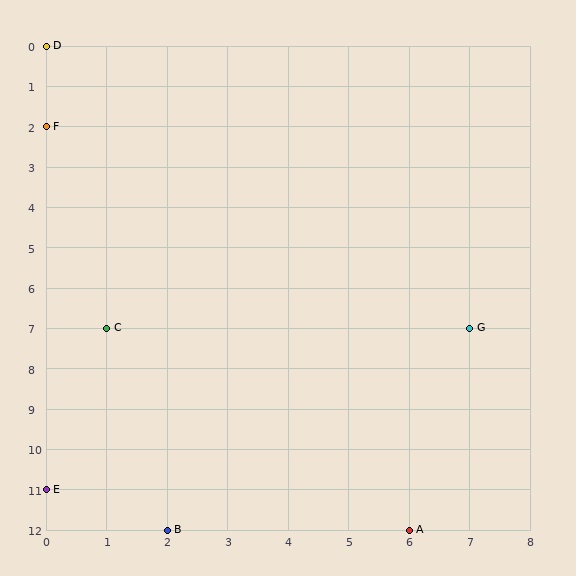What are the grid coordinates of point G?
Point G is at grid coordinates (7, 7).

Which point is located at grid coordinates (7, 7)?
Point G is at (7, 7).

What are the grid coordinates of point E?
Point E is at grid coordinates (0, 11).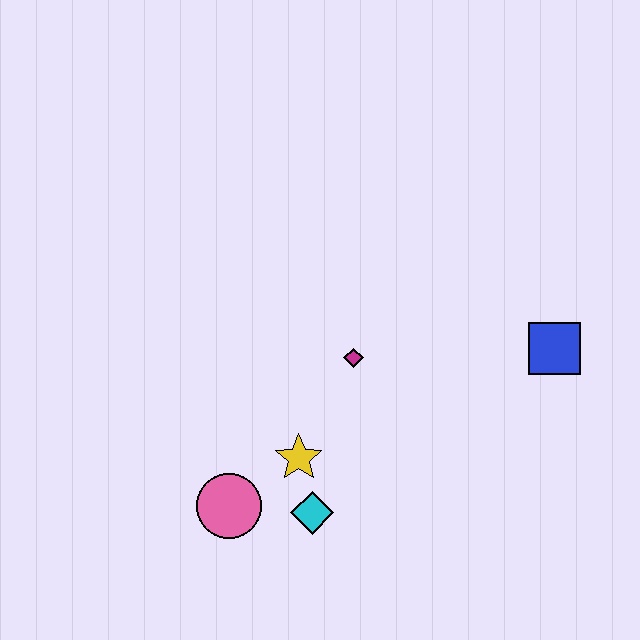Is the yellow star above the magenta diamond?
No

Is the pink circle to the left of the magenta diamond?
Yes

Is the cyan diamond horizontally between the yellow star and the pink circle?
No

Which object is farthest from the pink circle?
The blue square is farthest from the pink circle.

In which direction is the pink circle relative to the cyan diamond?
The pink circle is to the left of the cyan diamond.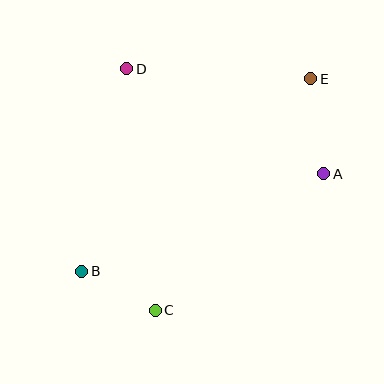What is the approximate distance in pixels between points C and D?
The distance between C and D is approximately 243 pixels.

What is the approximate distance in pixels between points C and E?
The distance between C and E is approximately 279 pixels.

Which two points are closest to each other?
Points B and C are closest to each other.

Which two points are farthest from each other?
Points B and E are farthest from each other.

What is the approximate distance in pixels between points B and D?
The distance between B and D is approximately 207 pixels.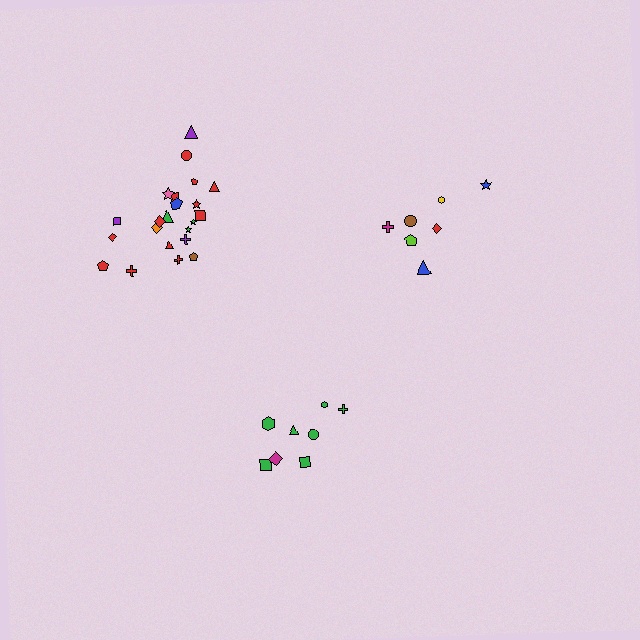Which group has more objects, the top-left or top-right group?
The top-left group.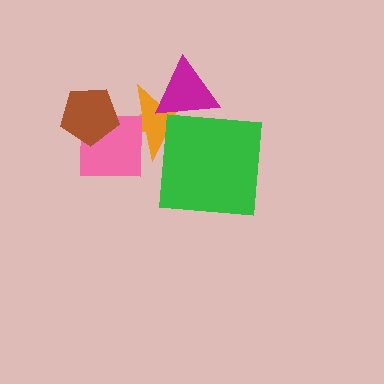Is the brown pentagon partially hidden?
No, no other shape covers it.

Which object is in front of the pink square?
The brown pentagon is in front of the pink square.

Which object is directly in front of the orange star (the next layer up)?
The pink square is directly in front of the orange star.